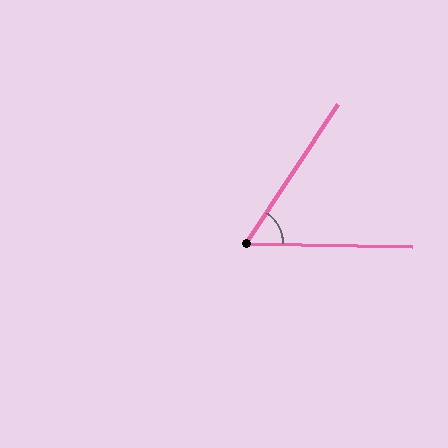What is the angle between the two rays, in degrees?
Approximately 57 degrees.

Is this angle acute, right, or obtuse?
It is acute.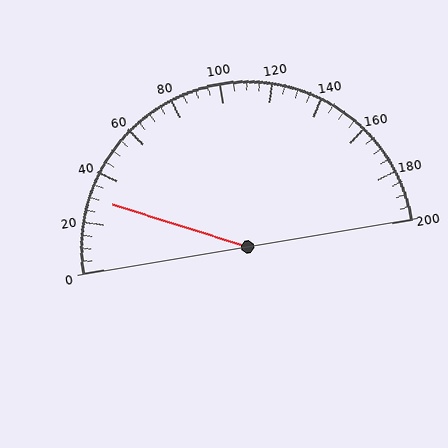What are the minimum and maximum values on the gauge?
The gauge ranges from 0 to 200.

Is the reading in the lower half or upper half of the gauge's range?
The reading is in the lower half of the range (0 to 200).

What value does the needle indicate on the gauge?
The needle indicates approximately 30.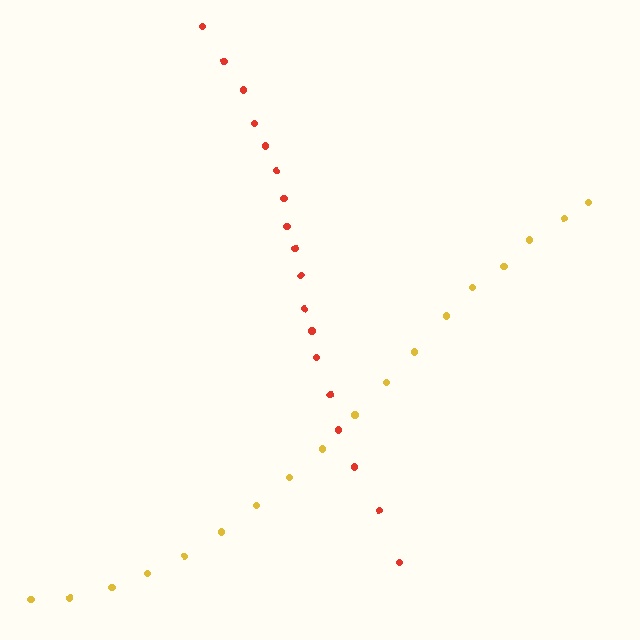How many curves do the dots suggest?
There are 2 distinct paths.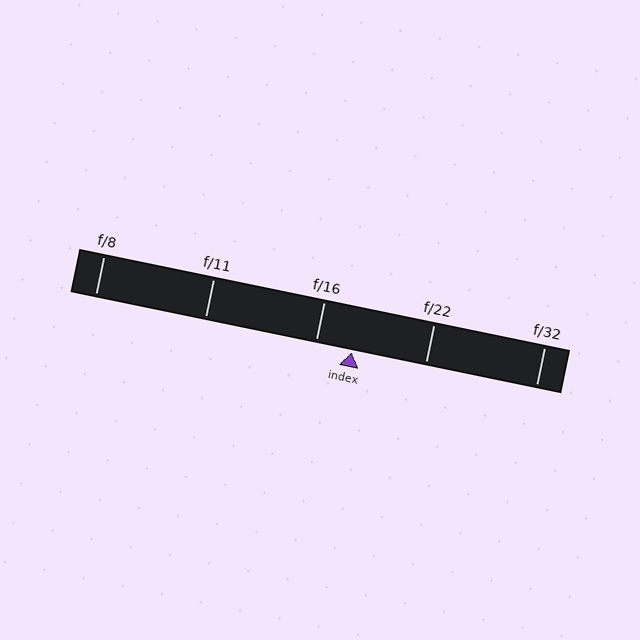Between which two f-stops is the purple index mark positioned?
The index mark is between f/16 and f/22.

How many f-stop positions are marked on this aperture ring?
There are 5 f-stop positions marked.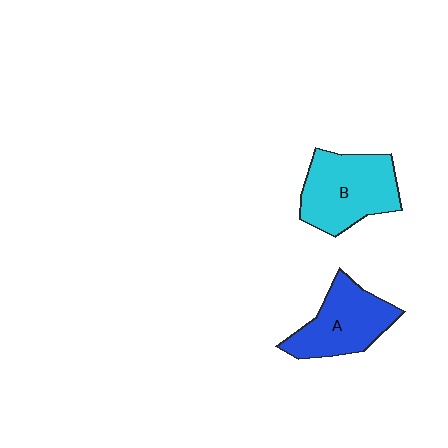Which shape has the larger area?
Shape B (cyan).